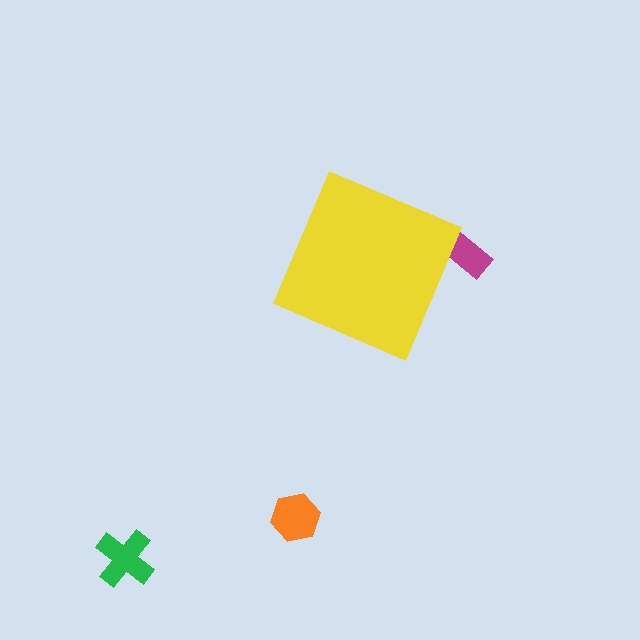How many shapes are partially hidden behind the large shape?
1 shape is partially hidden.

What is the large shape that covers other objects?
A yellow diamond.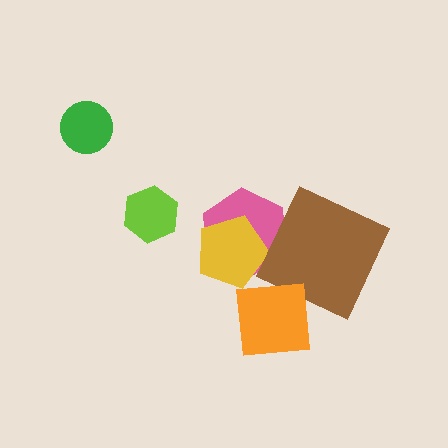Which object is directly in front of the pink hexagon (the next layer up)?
The yellow pentagon is directly in front of the pink hexagon.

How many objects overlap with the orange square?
1 object overlaps with the orange square.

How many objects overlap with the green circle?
0 objects overlap with the green circle.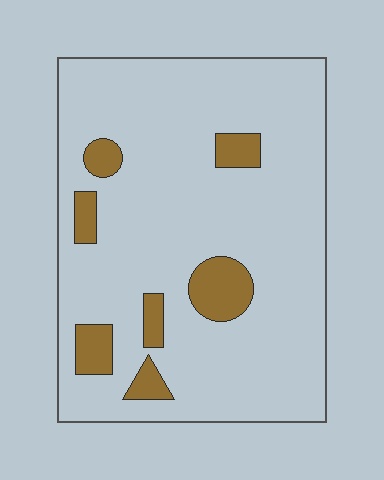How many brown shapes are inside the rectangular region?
7.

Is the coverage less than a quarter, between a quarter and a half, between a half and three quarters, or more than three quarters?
Less than a quarter.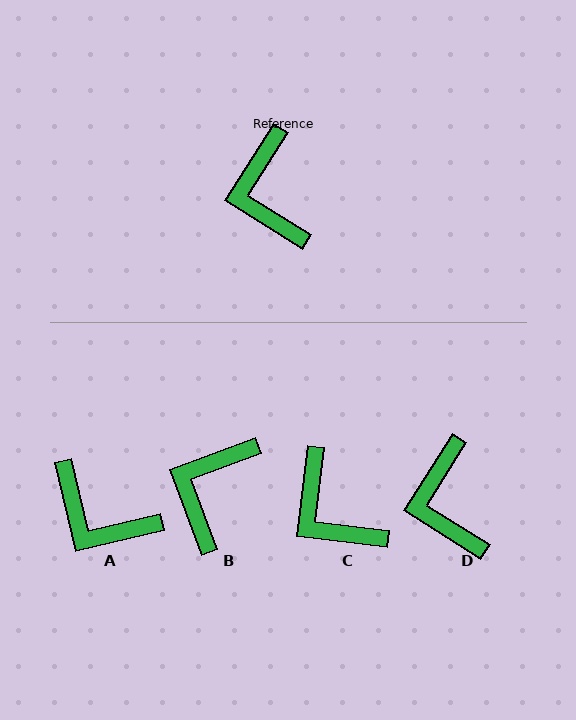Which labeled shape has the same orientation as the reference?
D.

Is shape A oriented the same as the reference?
No, it is off by about 45 degrees.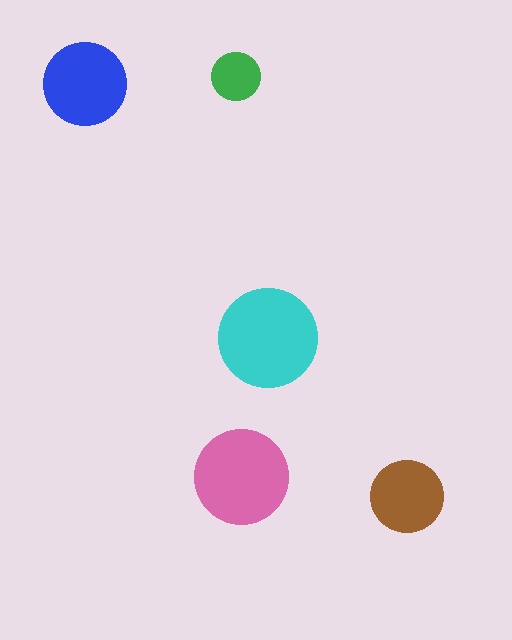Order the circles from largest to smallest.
the cyan one, the pink one, the blue one, the brown one, the green one.